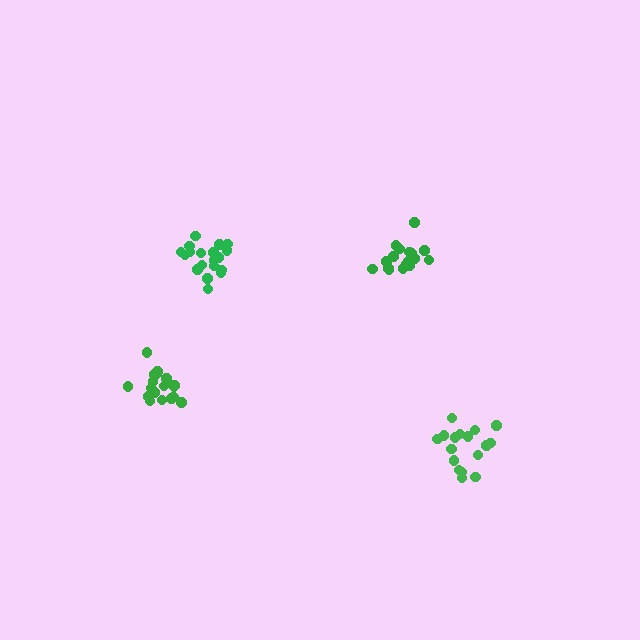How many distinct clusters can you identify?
There are 4 distinct clusters.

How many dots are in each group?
Group 1: 18 dots, Group 2: 18 dots, Group 3: 17 dots, Group 4: 19 dots (72 total).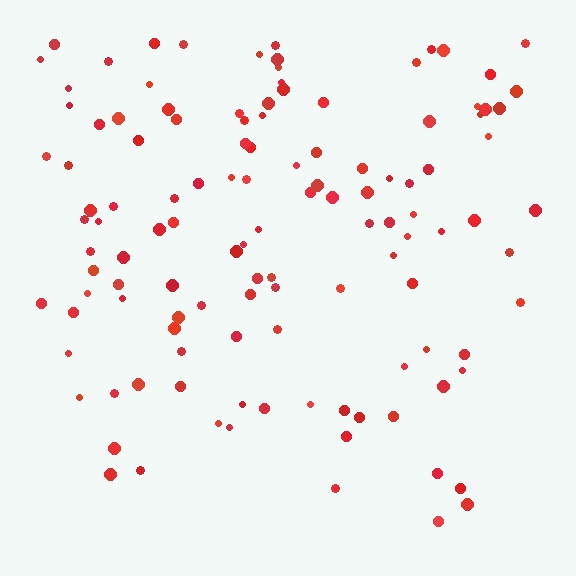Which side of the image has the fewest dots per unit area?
The bottom.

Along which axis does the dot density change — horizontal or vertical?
Vertical.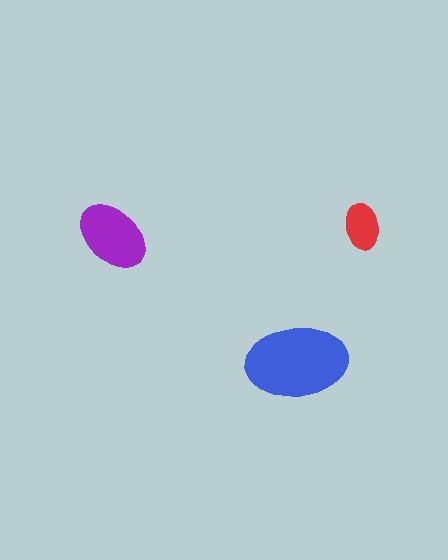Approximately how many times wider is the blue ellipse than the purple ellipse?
About 1.5 times wider.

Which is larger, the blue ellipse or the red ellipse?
The blue one.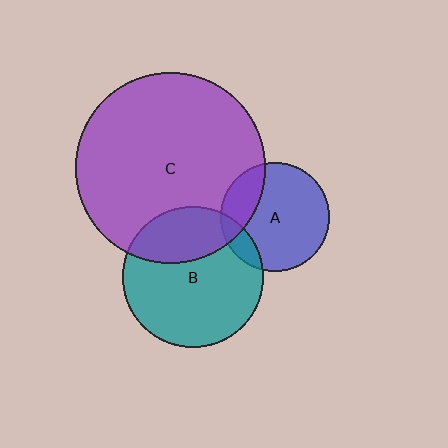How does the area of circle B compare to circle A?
Approximately 1.7 times.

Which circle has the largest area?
Circle C (purple).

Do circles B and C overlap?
Yes.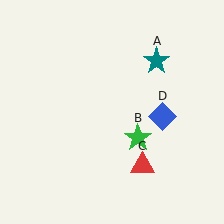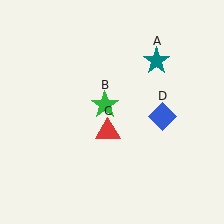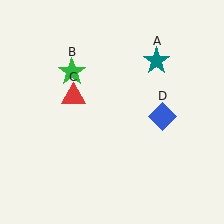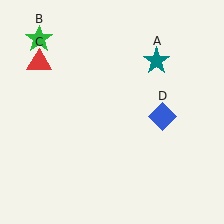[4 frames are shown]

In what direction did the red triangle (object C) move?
The red triangle (object C) moved up and to the left.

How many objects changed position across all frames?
2 objects changed position: green star (object B), red triangle (object C).